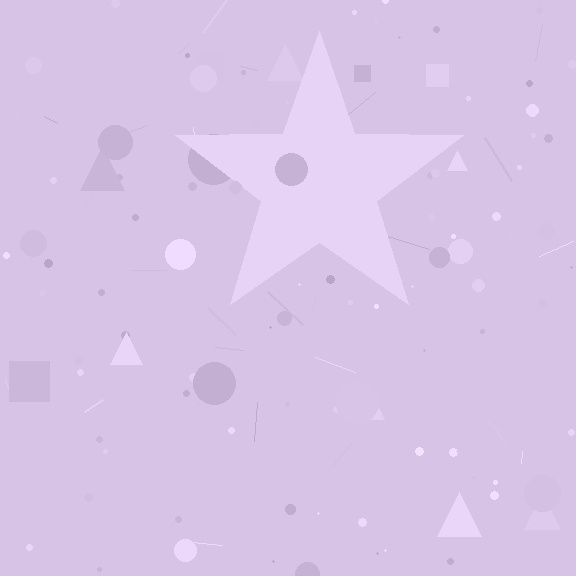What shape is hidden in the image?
A star is hidden in the image.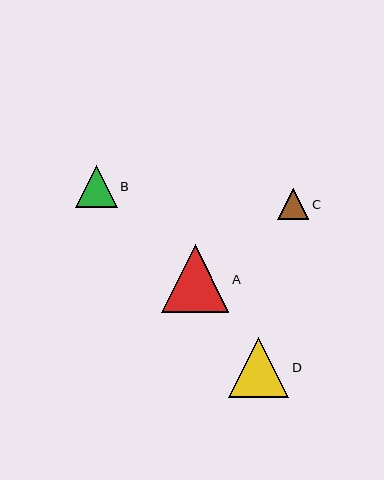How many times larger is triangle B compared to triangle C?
Triangle B is approximately 1.3 times the size of triangle C.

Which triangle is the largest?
Triangle A is the largest with a size of approximately 68 pixels.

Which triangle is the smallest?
Triangle C is the smallest with a size of approximately 32 pixels.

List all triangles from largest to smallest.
From largest to smallest: A, D, B, C.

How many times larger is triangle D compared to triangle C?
Triangle D is approximately 1.9 times the size of triangle C.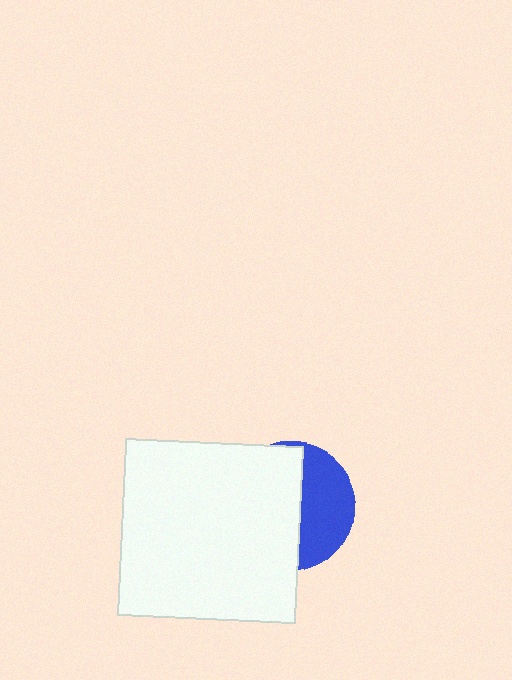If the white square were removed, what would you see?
You would see the complete blue circle.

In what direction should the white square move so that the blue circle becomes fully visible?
The white square should move left. That is the shortest direction to clear the overlap and leave the blue circle fully visible.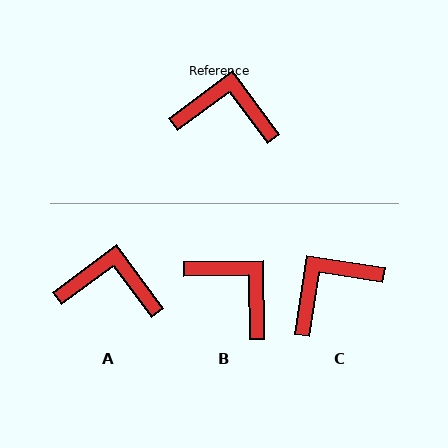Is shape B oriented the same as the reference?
No, it is off by about 36 degrees.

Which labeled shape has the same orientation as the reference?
A.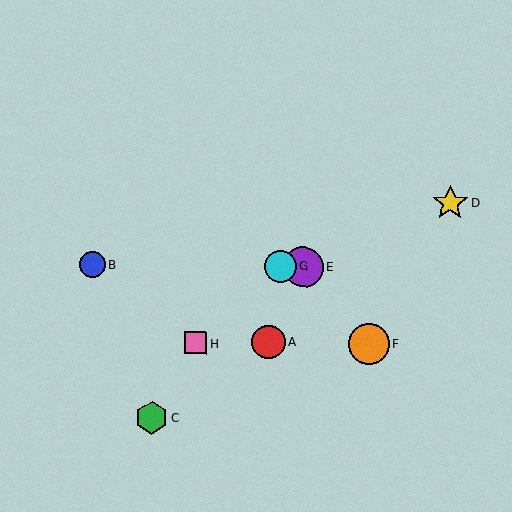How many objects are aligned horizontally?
3 objects (B, E, G) are aligned horizontally.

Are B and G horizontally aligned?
Yes, both are at y≈265.